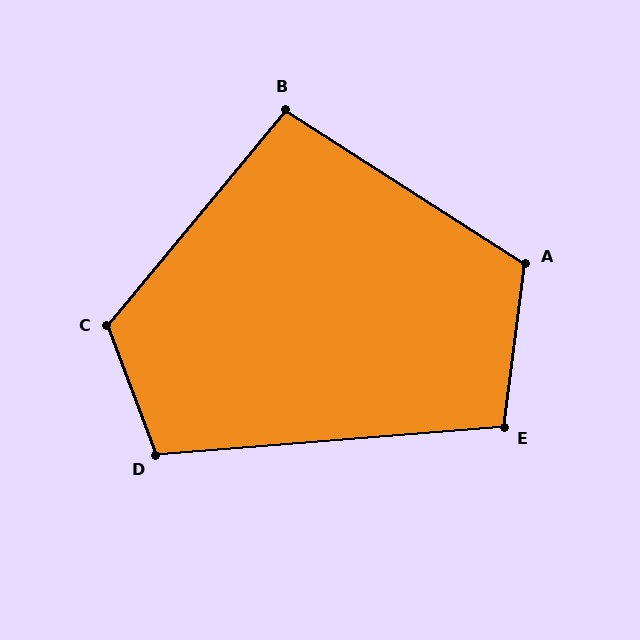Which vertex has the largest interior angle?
C, at approximately 120 degrees.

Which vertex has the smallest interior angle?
B, at approximately 97 degrees.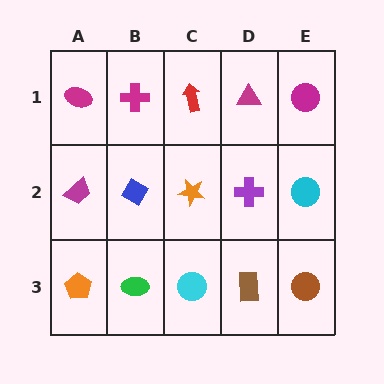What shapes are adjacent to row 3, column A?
A magenta trapezoid (row 2, column A), a green ellipse (row 3, column B).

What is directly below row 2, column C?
A cyan circle.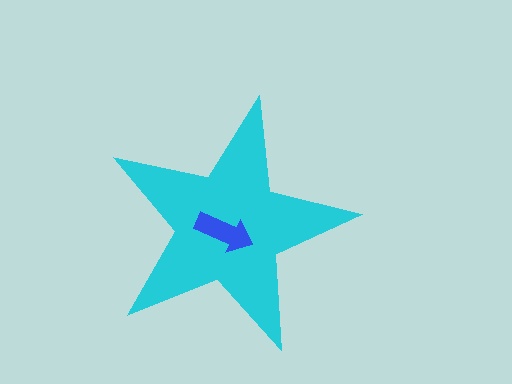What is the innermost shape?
The blue arrow.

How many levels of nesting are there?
2.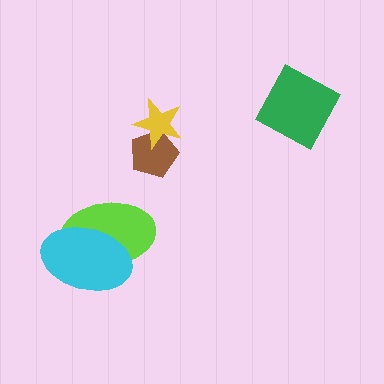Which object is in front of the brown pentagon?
The yellow star is in front of the brown pentagon.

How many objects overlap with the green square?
0 objects overlap with the green square.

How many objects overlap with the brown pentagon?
1 object overlaps with the brown pentagon.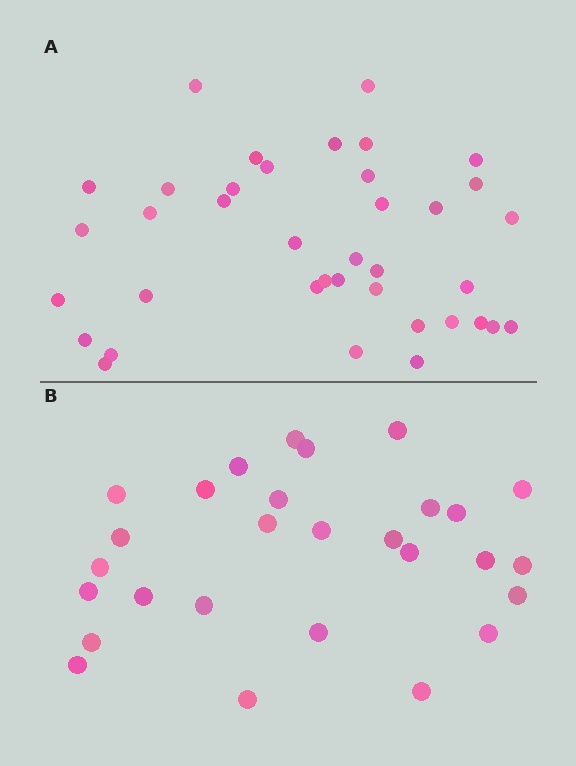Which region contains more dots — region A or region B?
Region A (the top region) has more dots.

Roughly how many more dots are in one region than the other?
Region A has roughly 10 or so more dots than region B.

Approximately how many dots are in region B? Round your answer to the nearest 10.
About 30 dots. (The exact count is 28, which rounds to 30.)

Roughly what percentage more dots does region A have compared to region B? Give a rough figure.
About 35% more.